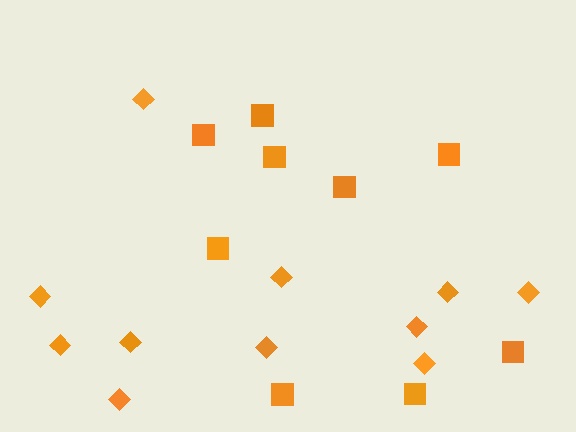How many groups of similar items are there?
There are 2 groups: one group of squares (9) and one group of diamonds (11).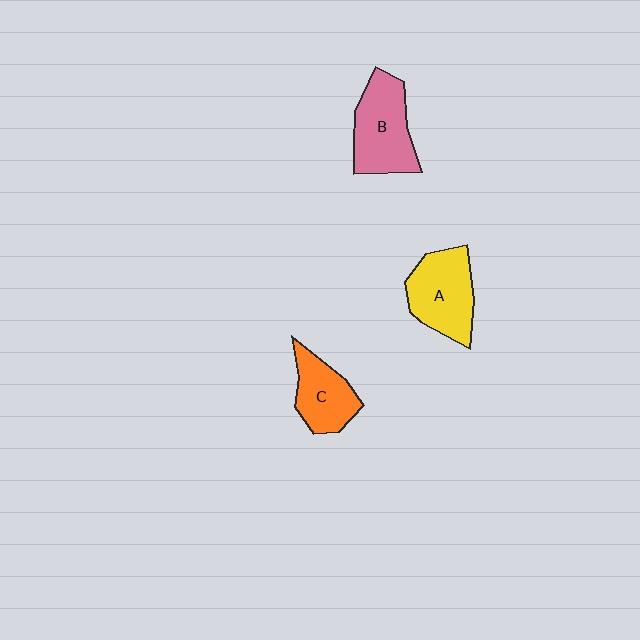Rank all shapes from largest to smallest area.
From largest to smallest: B (pink), A (yellow), C (orange).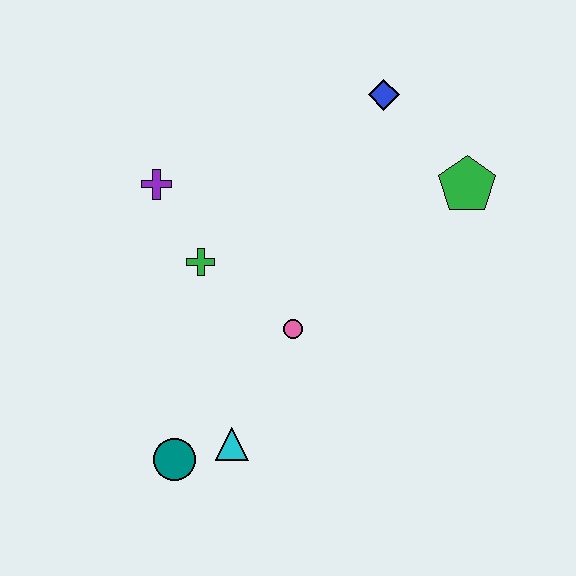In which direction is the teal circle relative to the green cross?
The teal circle is below the green cross.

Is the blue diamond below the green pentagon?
No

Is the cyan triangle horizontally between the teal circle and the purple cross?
No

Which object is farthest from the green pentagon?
The teal circle is farthest from the green pentagon.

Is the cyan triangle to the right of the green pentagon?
No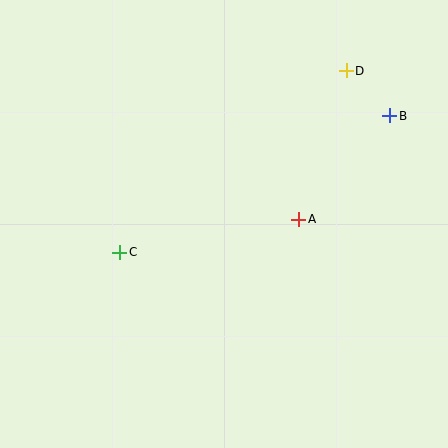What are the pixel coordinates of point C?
Point C is at (120, 252).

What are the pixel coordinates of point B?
Point B is at (390, 116).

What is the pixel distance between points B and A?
The distance between B and A is 138 pixels.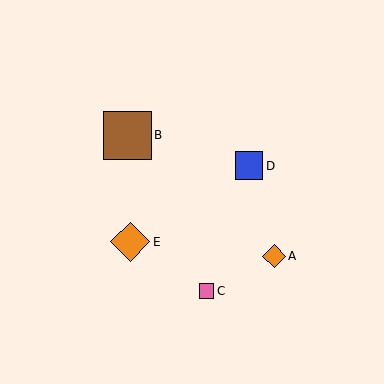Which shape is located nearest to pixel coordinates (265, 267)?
The orange diamond (labeled A) at (274, 256) is nearest to that location.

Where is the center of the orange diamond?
The center of the orange diamond is at (274, 256).